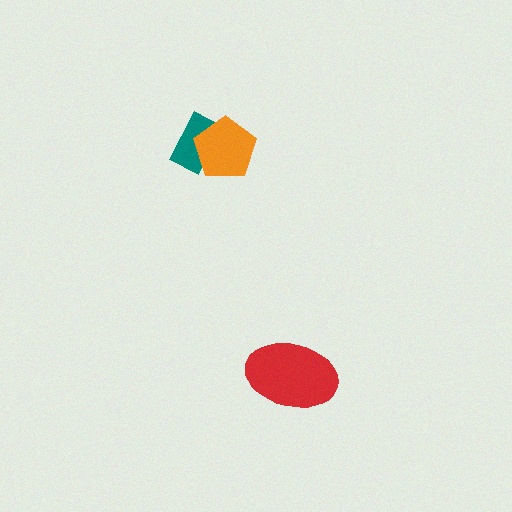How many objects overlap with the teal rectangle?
1 object overlaps with the teal rectangle.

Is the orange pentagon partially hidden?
No, no other shape covers it.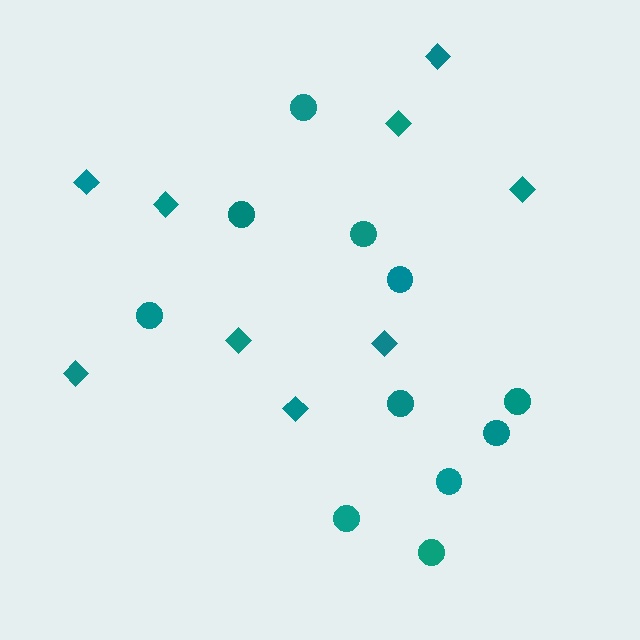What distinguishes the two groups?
There are 2 groups: one group of diamonds (9) and one group of circles (11).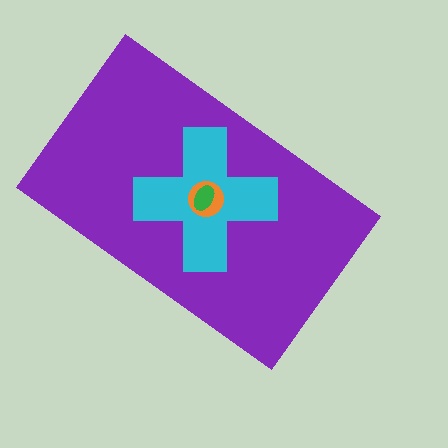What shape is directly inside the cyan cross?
The orange circle.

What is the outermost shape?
The purple rectangle.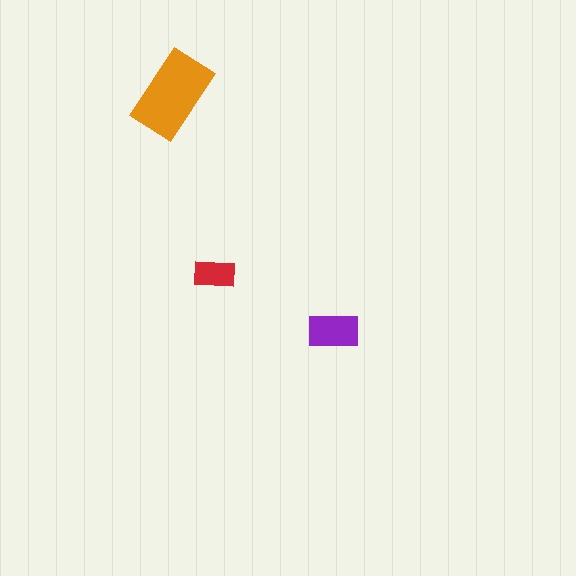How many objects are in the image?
There are 3 objects in the image.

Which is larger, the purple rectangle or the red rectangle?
The purple one.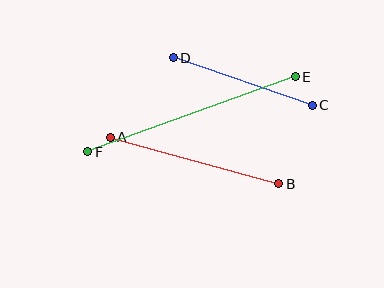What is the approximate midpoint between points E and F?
The midpoint is at approximately (191, 114) pixels.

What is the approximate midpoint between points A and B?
The midpoint is at approximately (194, 160) pixels.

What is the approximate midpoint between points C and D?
The midpoint is at approximately (243, 81) pixels.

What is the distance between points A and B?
The distance is approximately 175 pixels.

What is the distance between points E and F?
The distance is approximately 221 pixels.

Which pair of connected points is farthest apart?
Points E and F are farthest apart.